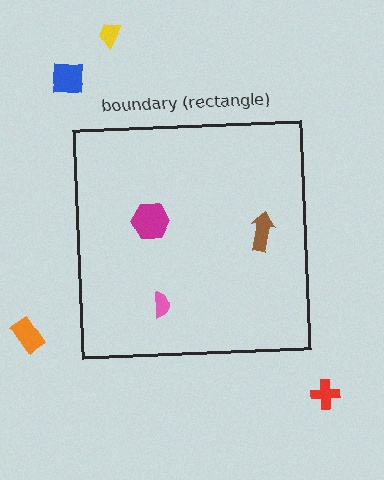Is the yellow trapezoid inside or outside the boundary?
Outside.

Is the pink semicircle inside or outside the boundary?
Inside.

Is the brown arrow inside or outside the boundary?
Inside.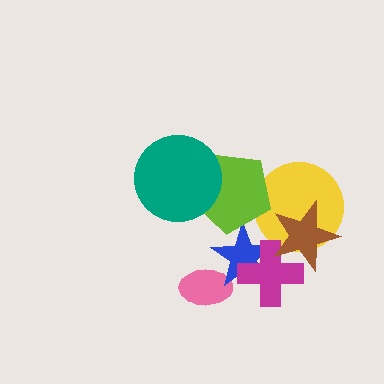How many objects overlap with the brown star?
3 objects overlap with the brown star.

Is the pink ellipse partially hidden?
Yes, it is partially covered by another shape.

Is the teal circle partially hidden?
No, no other shape covers it.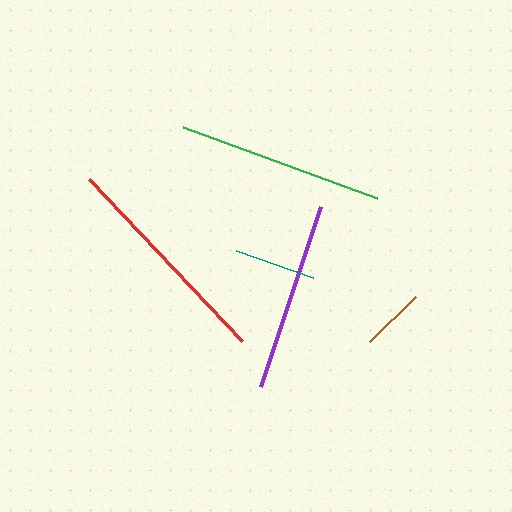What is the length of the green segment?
The green segment is approximately 207 pixels long.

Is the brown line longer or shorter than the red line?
The red line is longer than the brown line.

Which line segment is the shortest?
The brown line is the shortest at approximately 65 pixels.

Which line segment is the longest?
The red line is the longest at approximately 222 pixels.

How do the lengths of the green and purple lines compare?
The green and purple lines are approximately the same length.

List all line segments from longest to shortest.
From longest to shortest: red, green, purple, teal, brown.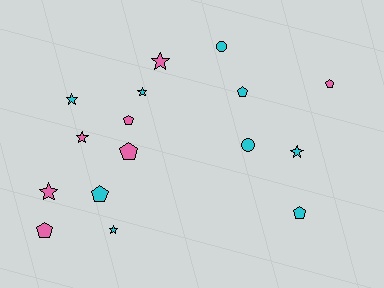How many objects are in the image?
There are 16 objects.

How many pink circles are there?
There are no pink circles.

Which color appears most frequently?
Cyan, with 9 objects.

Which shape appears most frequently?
Pentagon, with 7 objects.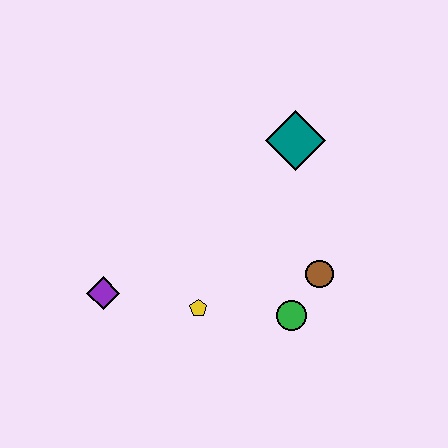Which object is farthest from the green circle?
The purple diamond is farthest from the green circle.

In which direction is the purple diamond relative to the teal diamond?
The purple diamond is to the left of the teal diamond.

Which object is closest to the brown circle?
The green circle is closest to the brown circle.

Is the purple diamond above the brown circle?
No